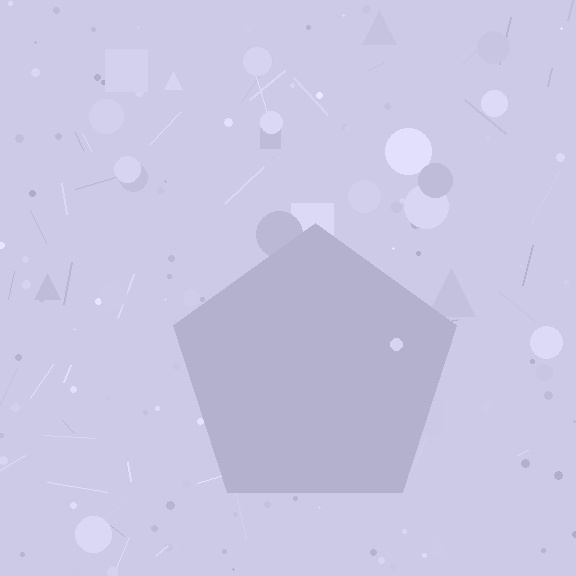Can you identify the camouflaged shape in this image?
The camouflaged shape is a pentagon.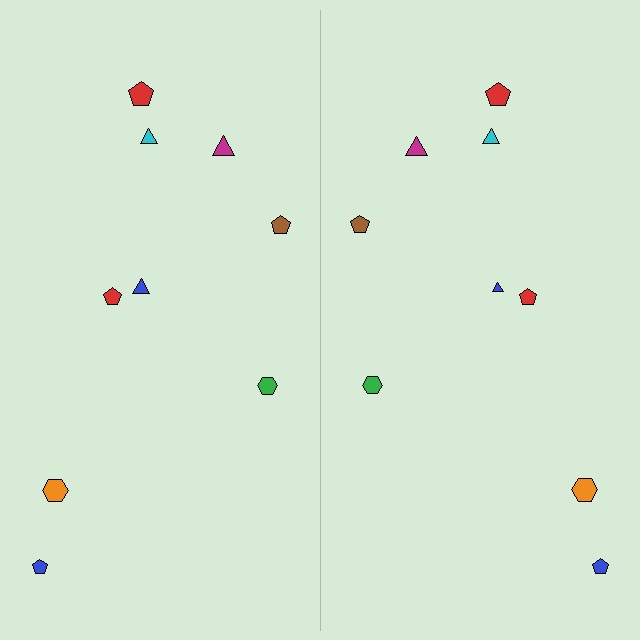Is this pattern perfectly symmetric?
No, the pattern is not perfectly symmetric. The blue triangle on the right side has a different size than its mirror counterpart.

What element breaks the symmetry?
The blue triangle on the right side has a different size than its mirror counterpart.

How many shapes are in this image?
There are 18 shapes in this image.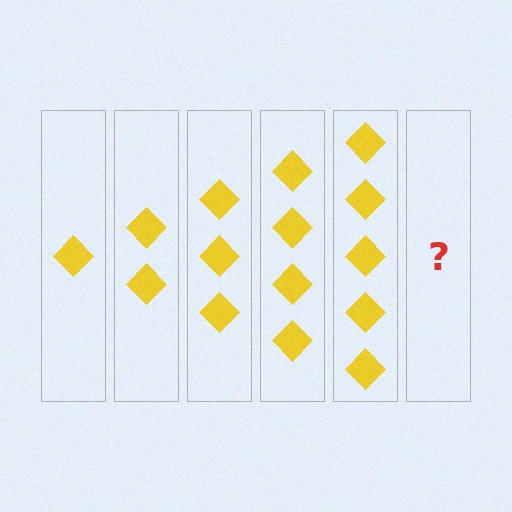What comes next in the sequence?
The next element should be 6 diamonds.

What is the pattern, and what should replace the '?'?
The pattern is that each step adds one more diamond. The '?' should be 6 diamonds.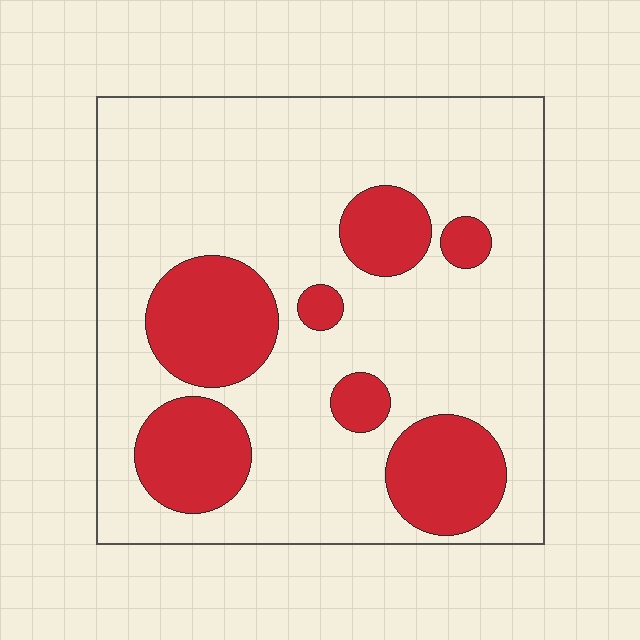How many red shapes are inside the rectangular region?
7.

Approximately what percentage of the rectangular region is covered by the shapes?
Approximately 25%.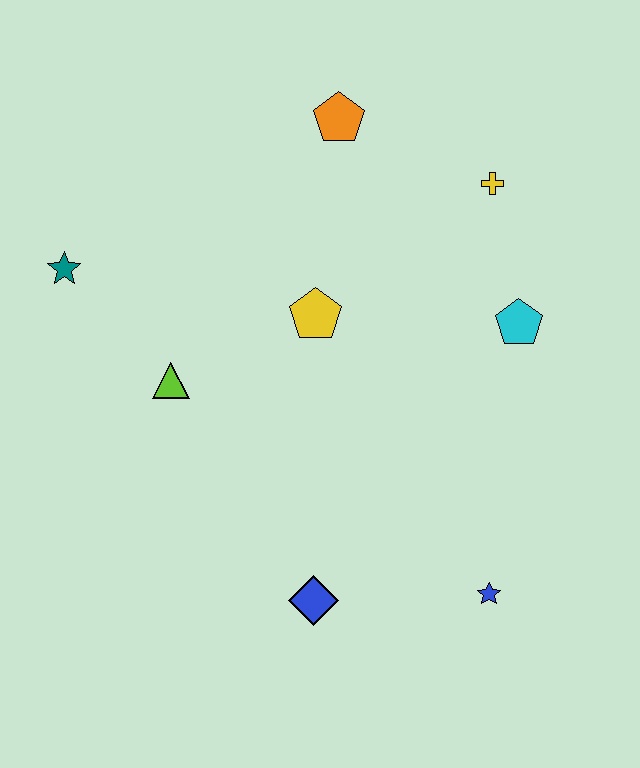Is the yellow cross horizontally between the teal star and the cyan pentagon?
Yes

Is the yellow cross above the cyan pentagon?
Yes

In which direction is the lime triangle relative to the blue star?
The lime triangle is to the left of the blue star.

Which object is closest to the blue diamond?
The blue star is closest to the blue diamond.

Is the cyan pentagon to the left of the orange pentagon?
No